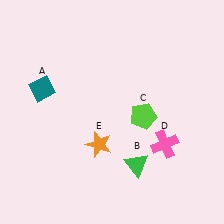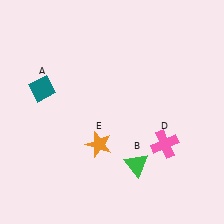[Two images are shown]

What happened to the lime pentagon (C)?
The lime pentagon (C) was removed in Image 2. It was in the bottom-right area of Image 1.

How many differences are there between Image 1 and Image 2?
There is 1 difference between the two images.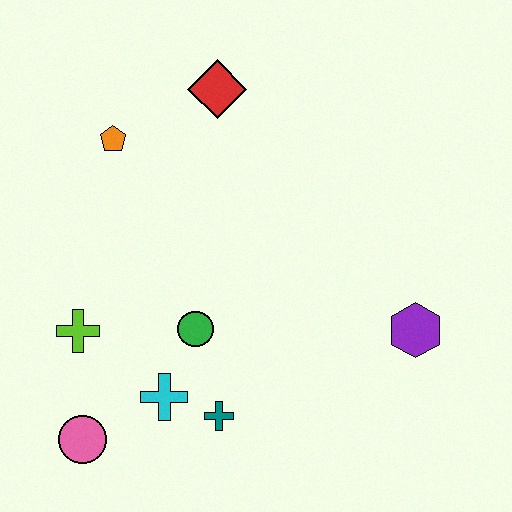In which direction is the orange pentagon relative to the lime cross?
The orange pentagon is above the lime cross.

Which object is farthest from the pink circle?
The red diamond is farthest from the pink circle.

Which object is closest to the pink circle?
The cyan cross is closest to the pink circle.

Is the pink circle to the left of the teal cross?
Yes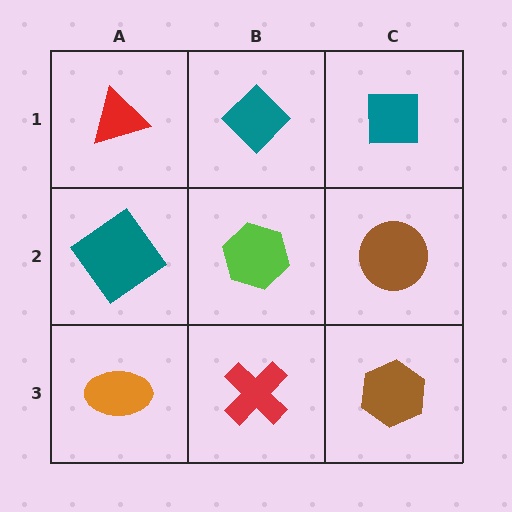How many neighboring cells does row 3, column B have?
3.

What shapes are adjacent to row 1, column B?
A lime hexagon (row 2, column B), a red triangle (row 1, column A), a teal square (row 1, column C).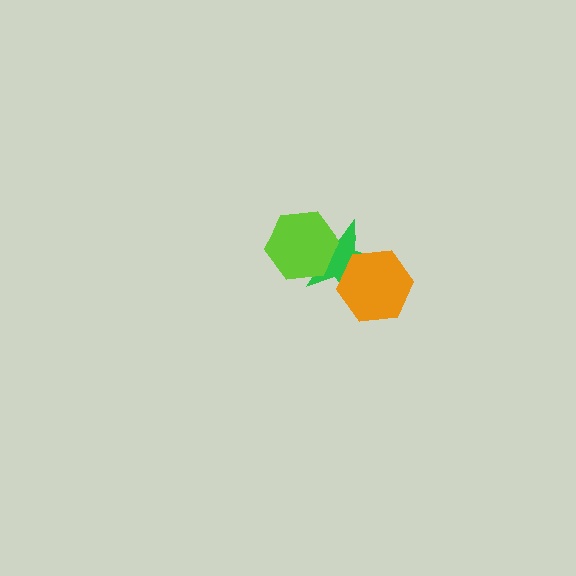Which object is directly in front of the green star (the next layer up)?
The lime hexagon is directly in front of the green star.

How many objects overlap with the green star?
2 objects overlap with the green star.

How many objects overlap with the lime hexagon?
1 object overlaps with the lime hexagon.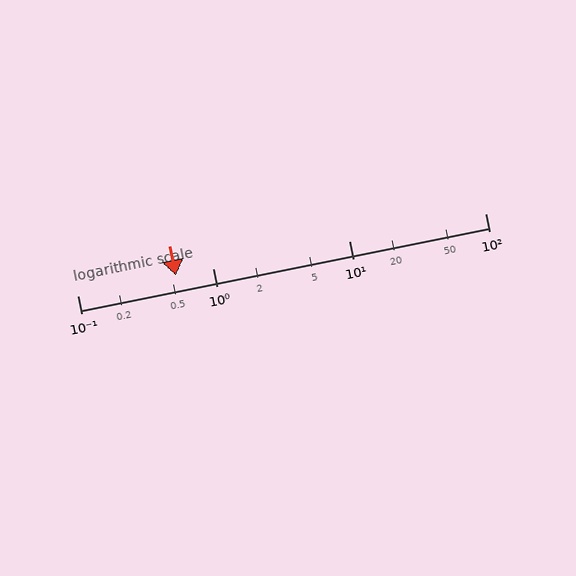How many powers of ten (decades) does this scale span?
The scale spans 3 decades, from 0.1 to 100.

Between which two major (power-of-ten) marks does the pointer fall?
The pointer is between 0.1 and 1.